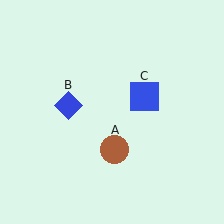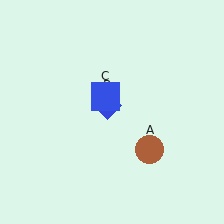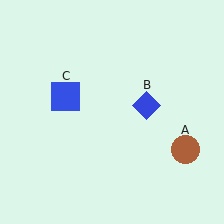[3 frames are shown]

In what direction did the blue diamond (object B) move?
The blue diamond (object B) moved right.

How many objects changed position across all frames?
3 objects changed position: brown circle (object A), blue diamond (object B), blue square (object C).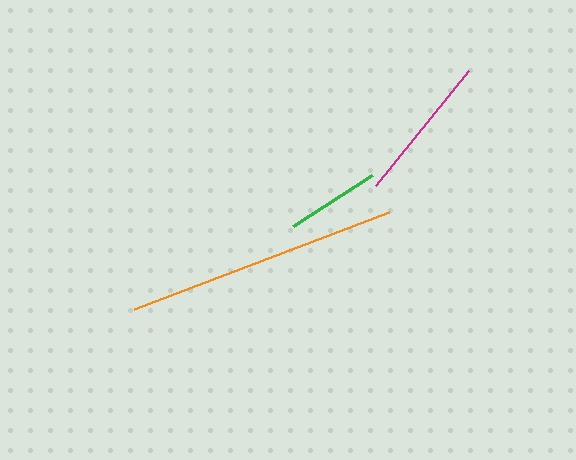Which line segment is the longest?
The orange line is the longest at approximately 273 pixels.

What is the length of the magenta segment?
The magenta segment is approximately 148 pixels long.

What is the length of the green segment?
The green segment is approximately 93 pixels long.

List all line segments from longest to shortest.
From longest to shortest: orange, magenta, green.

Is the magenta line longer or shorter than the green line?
The magenta line is longer than the green line.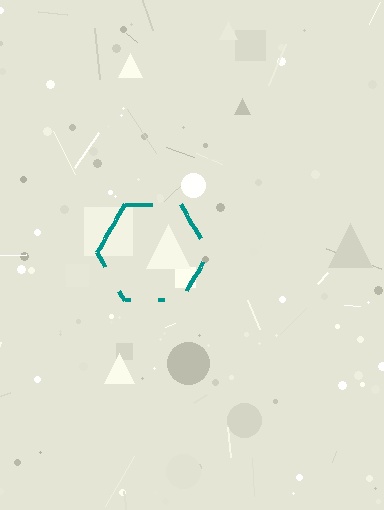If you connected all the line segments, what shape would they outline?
They would outline a hexagon.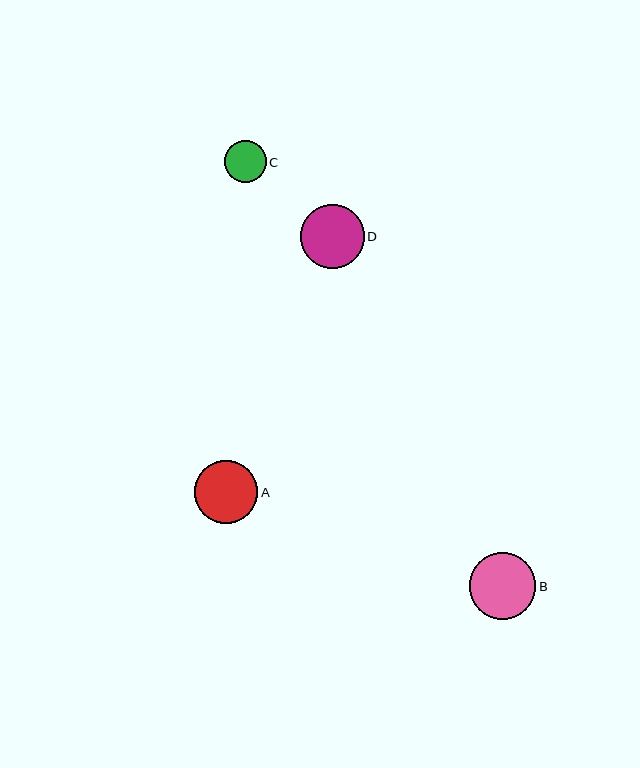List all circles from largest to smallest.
From largest to smallest: B, D, A, C.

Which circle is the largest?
Circle B is the largest with a size of approximately 67 pixels.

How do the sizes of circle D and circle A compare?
Circle D and circle A are approximately the same size.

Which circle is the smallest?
Circle C is the smallest with a size of approximately 42 pixels.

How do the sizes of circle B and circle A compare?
Circle B and circle A are approximately the same size.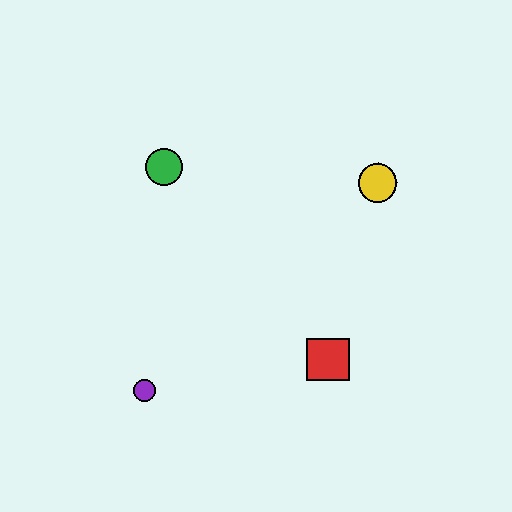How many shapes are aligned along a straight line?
3 shapes (the blue diamond, the yellow circle, the purple circle) are aligned along a straight line.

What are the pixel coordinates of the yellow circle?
The yellow circle is at (377, 183).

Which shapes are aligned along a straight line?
The blue diamond, the yellow circle, the purple circle are aligned along a straight line.